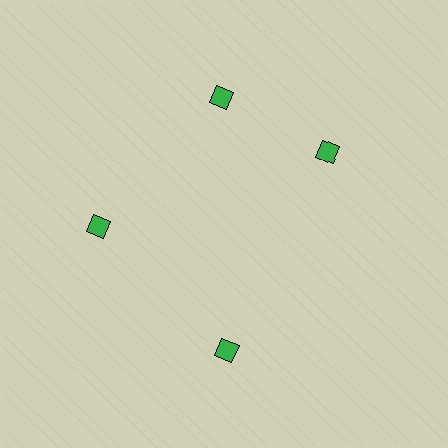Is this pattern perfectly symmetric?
No. The 4 green diamonds are arranged in a ring, but one element near the 3 o'clock position is rotated out of alignment along the ring, breaking the 4-fold rotational symmetry.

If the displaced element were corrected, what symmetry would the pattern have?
It would have 4-fold rotational symmetry — the pattern would map onto itself every 90 degrees.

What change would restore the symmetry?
The symmetry would be restored by rotating it back into even spacing with its neighbors so that all 4 diamonds sit at equal angles and equal distance from the center.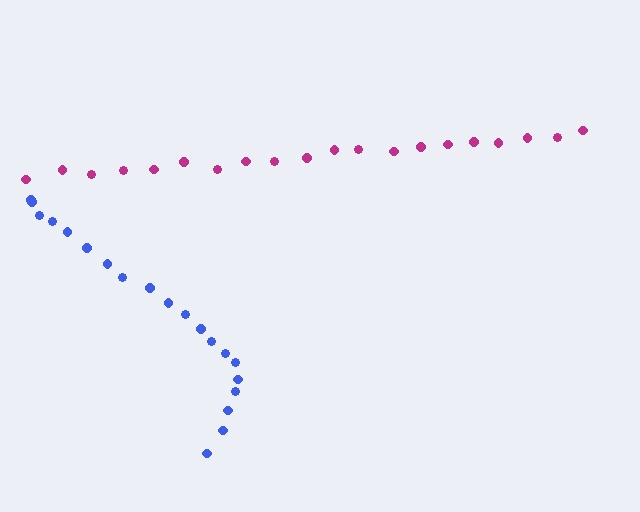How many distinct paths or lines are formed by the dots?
There are 2 distinct paths.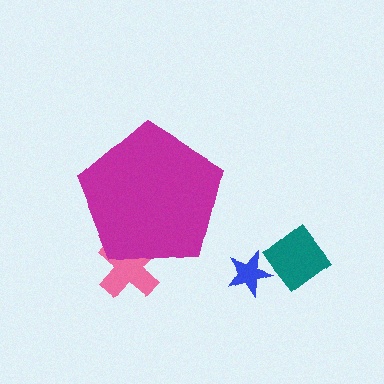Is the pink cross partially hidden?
Yes, the pink cross is partially hidden behind the magenta pentagon.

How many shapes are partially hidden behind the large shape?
1 shape is partially hidden.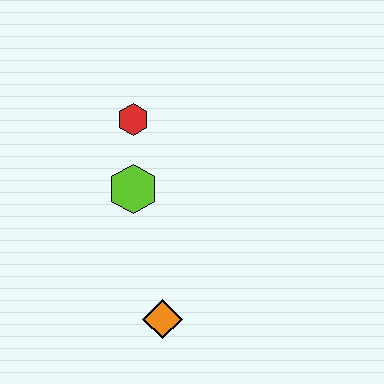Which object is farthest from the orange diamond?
The red hexagon is farthest from the orange diamond.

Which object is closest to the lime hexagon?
The red hexagon is closest to the lime hexagon.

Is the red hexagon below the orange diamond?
No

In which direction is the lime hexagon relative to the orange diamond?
The lime hexagon is above the orange diamond.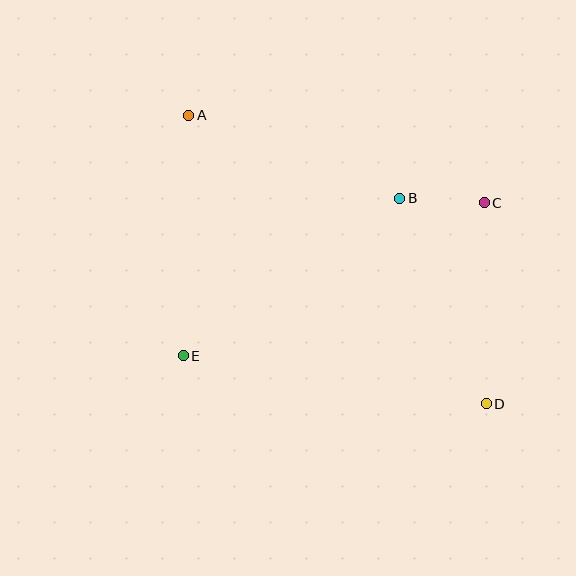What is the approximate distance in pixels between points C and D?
The distance between C and D is approximately 201 pixels.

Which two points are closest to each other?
Points B and C are closest to each other.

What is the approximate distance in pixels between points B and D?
The distance between B and D is approximately 223 pixels.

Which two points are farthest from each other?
Points A and D are farthest from each other.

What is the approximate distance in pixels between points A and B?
The distance between A and B is approximately 227 pixels.